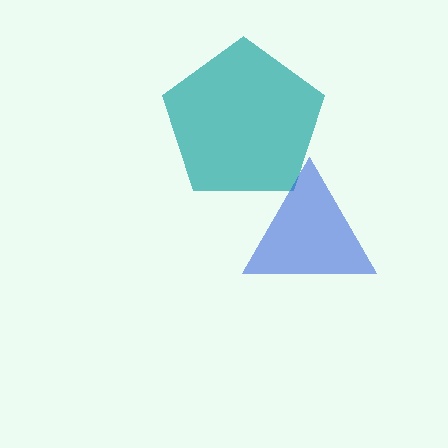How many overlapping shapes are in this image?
There are 2 overlapping shapes in the image.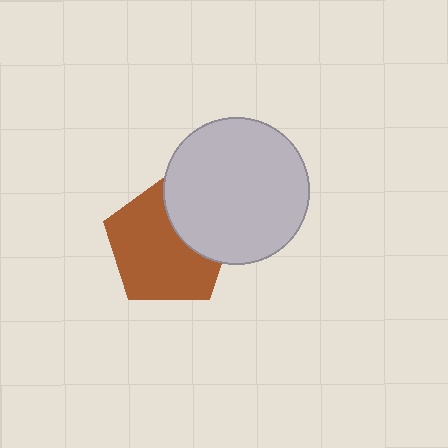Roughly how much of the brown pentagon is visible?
Most of it is visible (roughly 69%).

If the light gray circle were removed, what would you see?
You would see the complete brown pentagon.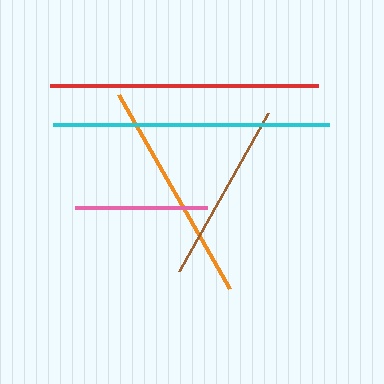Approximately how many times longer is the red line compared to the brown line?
The red line is approximately 1.5 times the length of the brown line.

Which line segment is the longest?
The cyan line is the longest at approximately 276 pixels.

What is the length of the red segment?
The red segment is approximately 268 pixels long.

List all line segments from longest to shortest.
From longest to shortest: cyan, red, orange, brown, pink.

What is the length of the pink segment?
The pink segment is approximately 132 pixels long.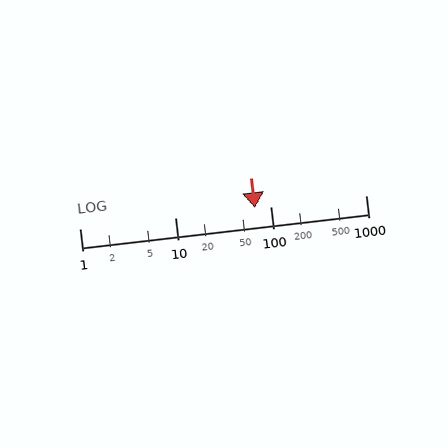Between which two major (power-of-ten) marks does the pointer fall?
The pointer is between 10 and 100.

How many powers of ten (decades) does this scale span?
The scale spans 3 decades, from 1 to 1000.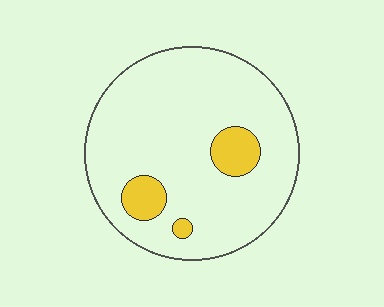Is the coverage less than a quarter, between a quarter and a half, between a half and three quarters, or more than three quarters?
Less than a quarter.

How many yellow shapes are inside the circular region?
3.